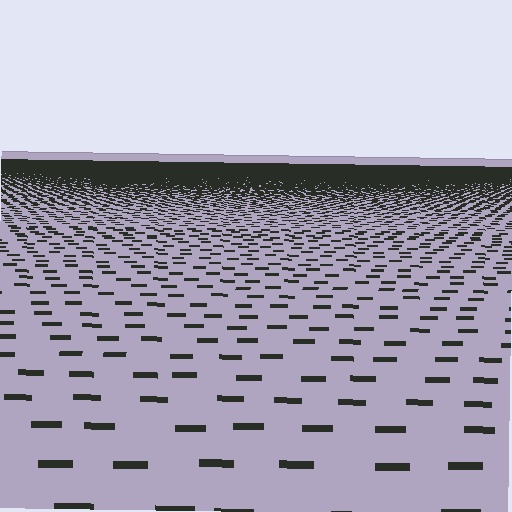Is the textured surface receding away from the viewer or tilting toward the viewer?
The surface is receding away from the viewer. Texture elements get smaller and denser toward the top.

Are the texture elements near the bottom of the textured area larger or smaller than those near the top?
Larger. Near the bottom, elements are closer to the viewer and appear at a bigger on-screen size.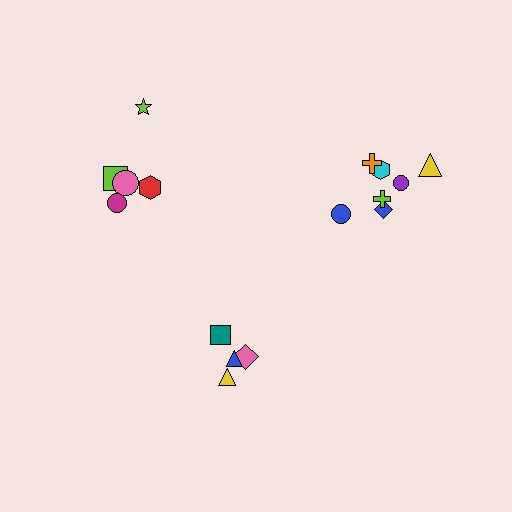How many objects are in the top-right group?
There are 7 objects.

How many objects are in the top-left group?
There are 5 objects.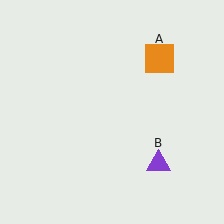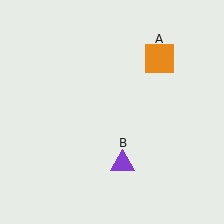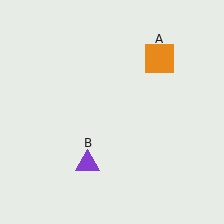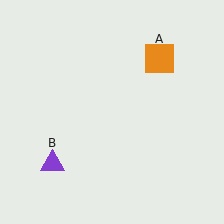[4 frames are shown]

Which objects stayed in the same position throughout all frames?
Orange square (object A) remained stationary.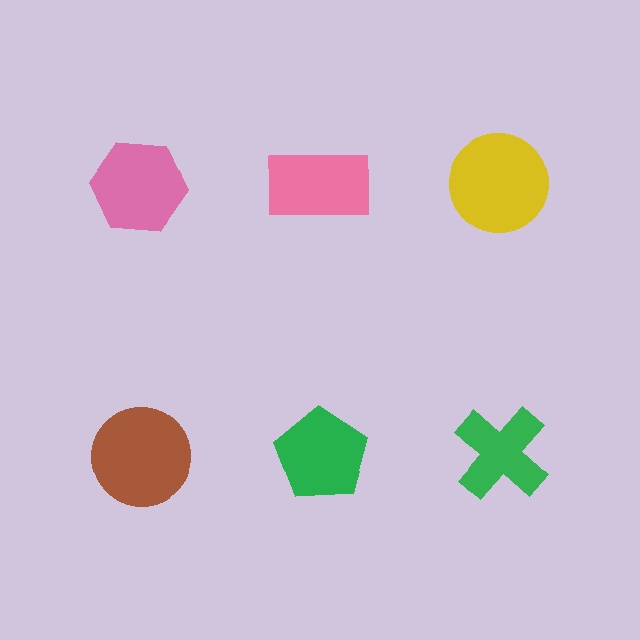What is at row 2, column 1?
A brown circle.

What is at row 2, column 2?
A green pentagon.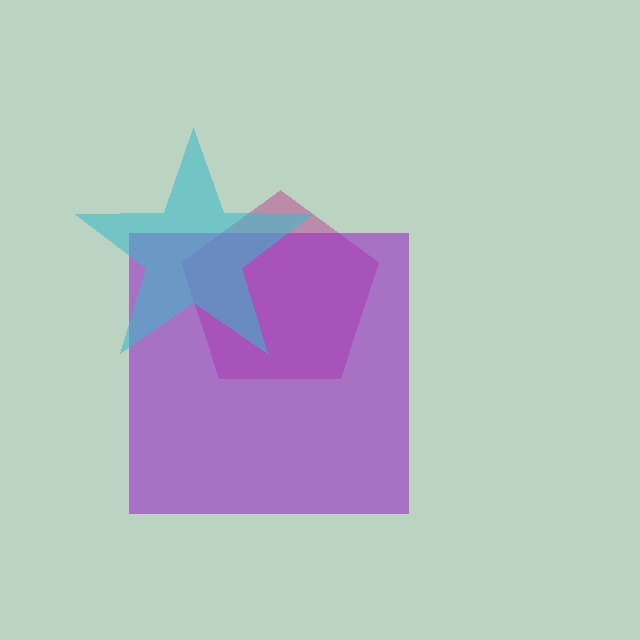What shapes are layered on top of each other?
The layered shapes are: a magenta pentagon, a purple square, a cyan star.